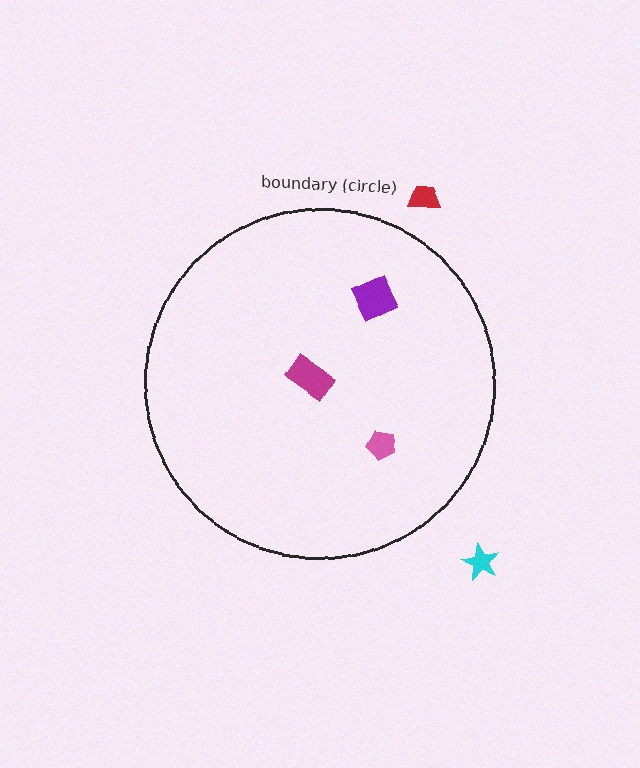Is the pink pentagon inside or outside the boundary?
Inside.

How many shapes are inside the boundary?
3 inside, 2 outside.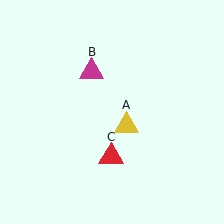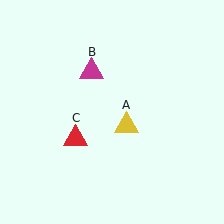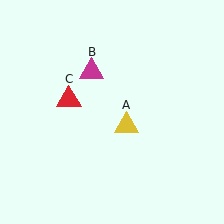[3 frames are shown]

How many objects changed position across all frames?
1 object changed position: red triangle (object C).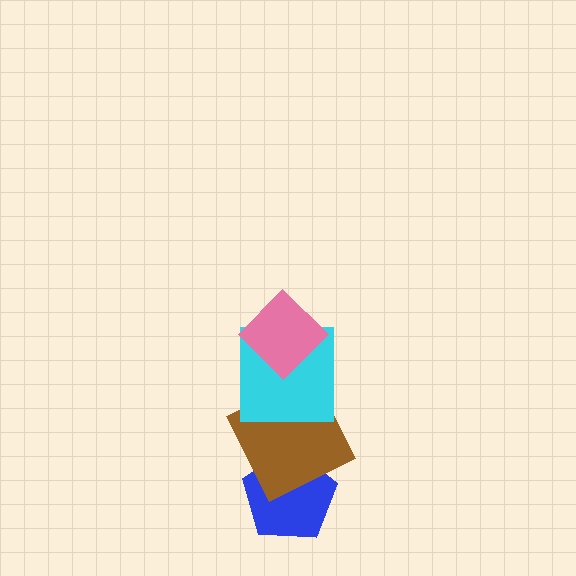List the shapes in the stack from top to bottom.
From top to bottom: the pink diamond, the cyan square, the brown square, the blue pentagon.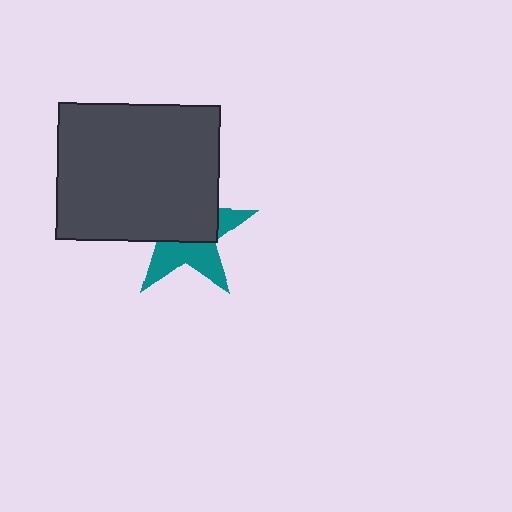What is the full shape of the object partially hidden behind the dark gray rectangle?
The partially hidden object is a teal star.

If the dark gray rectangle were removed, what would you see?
You would see the complete teal star.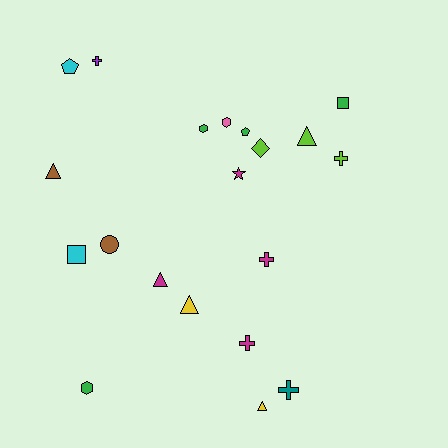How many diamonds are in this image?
There is 1 diamond.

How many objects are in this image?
There are 20 objects.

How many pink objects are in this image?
There is 1 pink object.